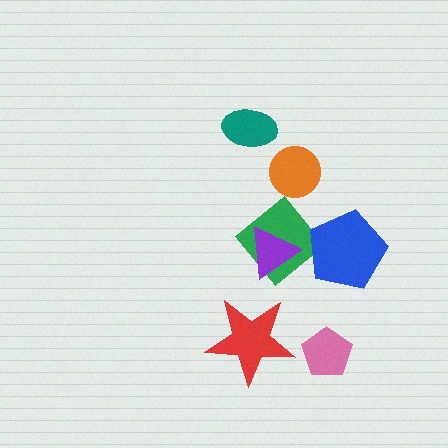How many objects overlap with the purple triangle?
1 object overlaps with the purple triangle.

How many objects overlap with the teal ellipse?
0 objects overlap with the teal ellipse.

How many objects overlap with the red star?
0 objects overlap with the red star.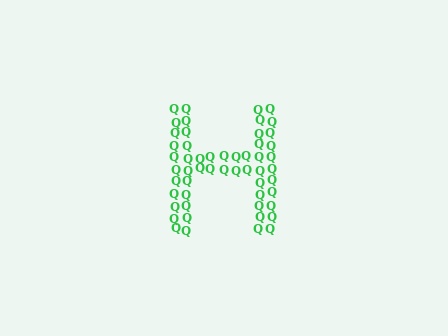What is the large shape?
The large shape is the letter H.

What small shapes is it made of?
It is made of small letter Q's.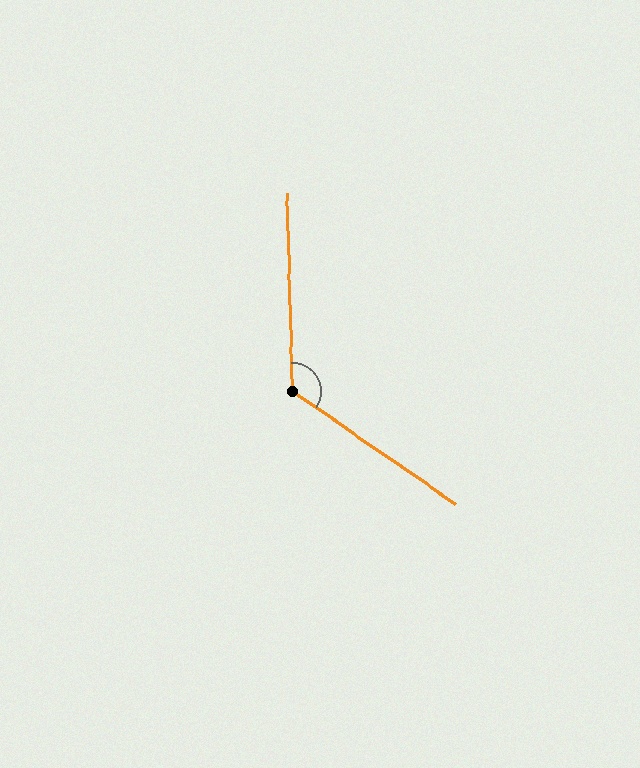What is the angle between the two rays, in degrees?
Approximately 126 degrees.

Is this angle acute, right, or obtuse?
It is obtuse.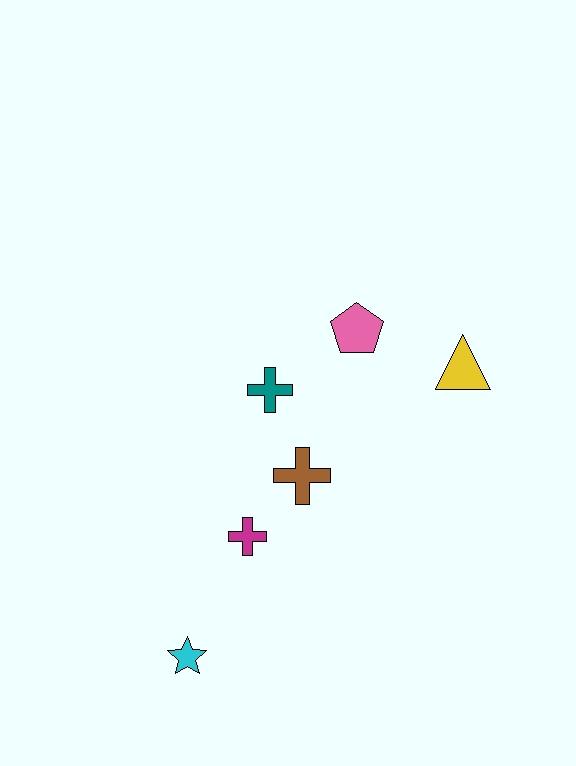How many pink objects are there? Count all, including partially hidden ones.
There is 1 pink object.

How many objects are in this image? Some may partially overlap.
There are 6 objects.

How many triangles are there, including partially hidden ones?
There is 1 triangle.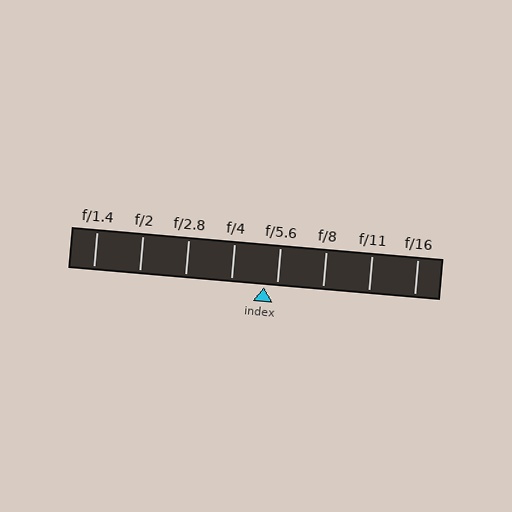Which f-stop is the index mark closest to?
The index mark is closest to f/5.6.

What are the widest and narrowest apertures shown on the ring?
The widest aperture shown is f/1.4 and the narrowest is f/16.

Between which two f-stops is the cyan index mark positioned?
The index mark is between f/4 and f/5.6.